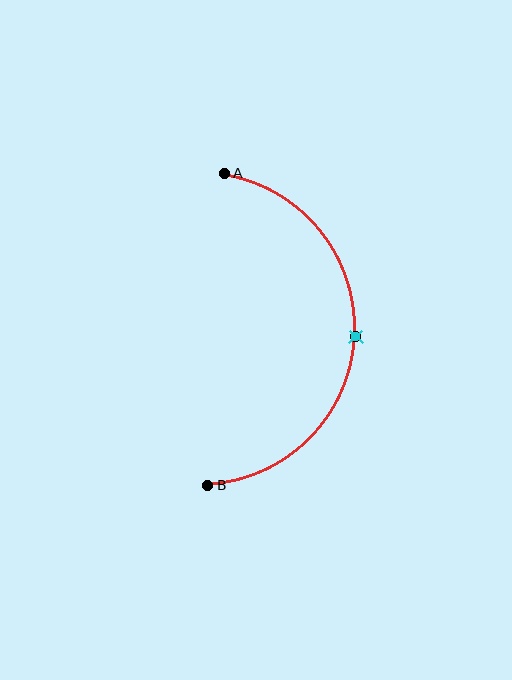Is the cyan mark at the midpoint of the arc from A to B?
Yes. The cyan mark lies on the arc at equal arc-length from both A and B — it is the arc midpoint.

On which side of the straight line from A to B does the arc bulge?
The arc bulges to the right of the straight line connecting A and B.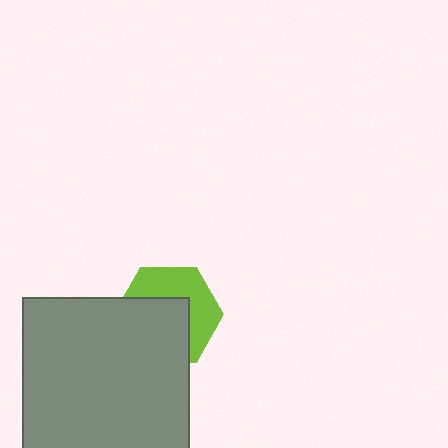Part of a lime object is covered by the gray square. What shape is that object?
It is a hexagon.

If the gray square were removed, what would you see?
You would see the complete lime hexagon.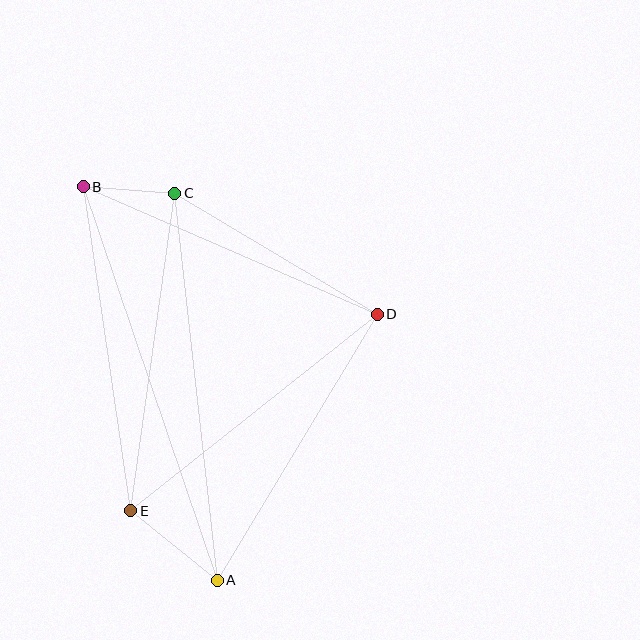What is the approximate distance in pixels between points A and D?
The distance between A and D is approximately 310 pixels.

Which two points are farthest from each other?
Points A and B are farthest from each other.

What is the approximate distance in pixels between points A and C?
The distance between A and C is approximately 389 pixels.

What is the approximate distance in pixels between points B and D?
The distance between B and D is approximately 320 pixels.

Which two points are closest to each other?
Points B and C are closest to each other.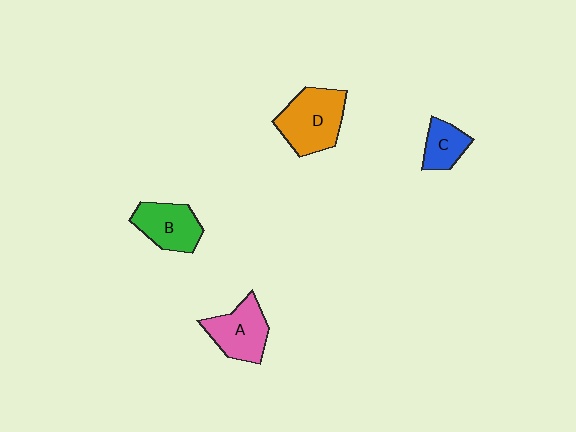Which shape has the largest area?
Shape D (orange).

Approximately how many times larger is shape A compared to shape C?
Approximately 1.6 times.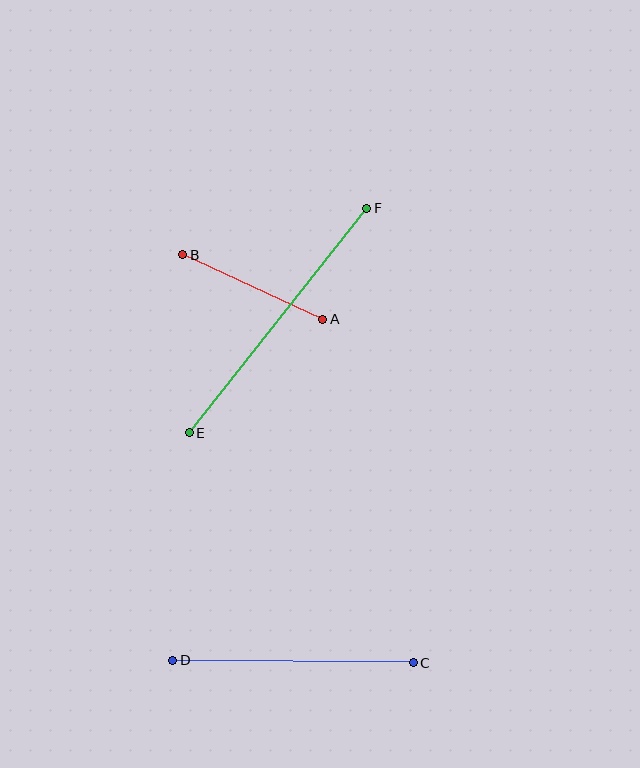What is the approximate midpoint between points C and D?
The midpoint is at approximately (293, 662) pixels.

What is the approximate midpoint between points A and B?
The midpoint is at approximately (253, 287) pixels.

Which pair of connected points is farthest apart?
Points E and F are farthest apart.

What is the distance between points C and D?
The distance is approximately 241 pixels.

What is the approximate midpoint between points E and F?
The midpoint is at approximately (278, 321) pixels.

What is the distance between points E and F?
The distance is approximately 286 pixels.